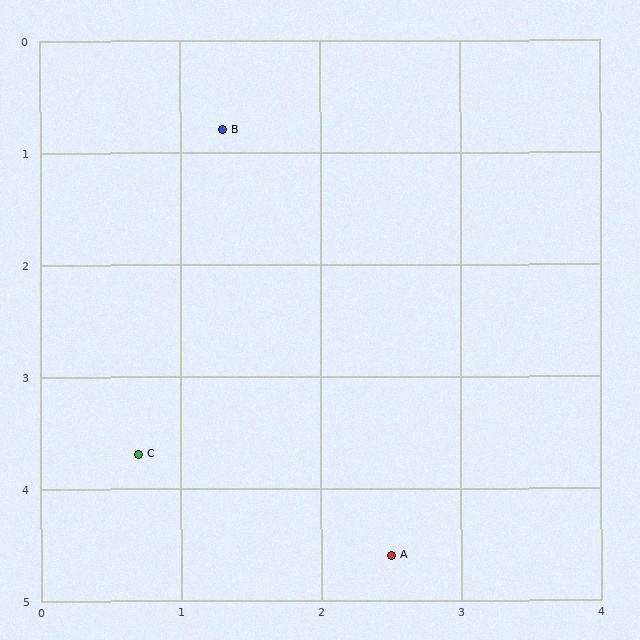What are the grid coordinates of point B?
Point B is at approximately (1.3, 0.8).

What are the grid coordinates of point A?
Point A is at approximately (2.5, 4.6).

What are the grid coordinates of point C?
Point C is at approximately (0.7, 3.7).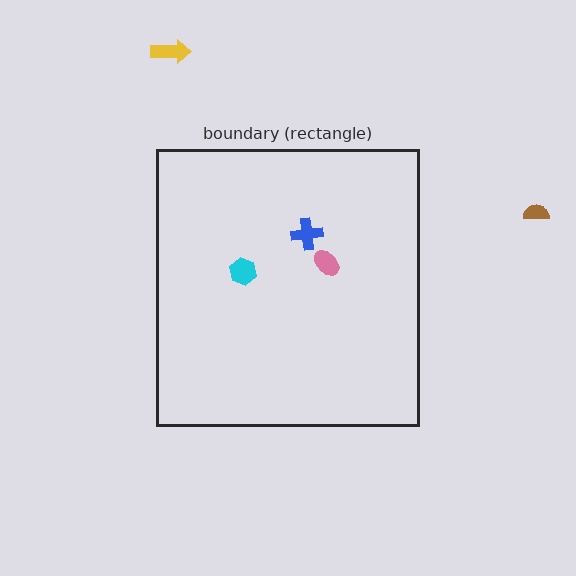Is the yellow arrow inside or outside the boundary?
Outside.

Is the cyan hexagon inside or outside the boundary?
Inside.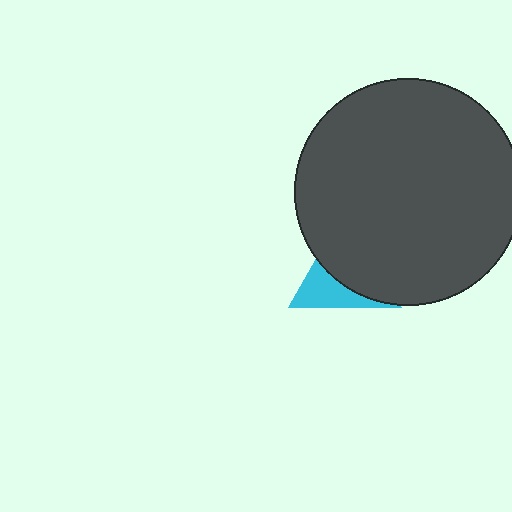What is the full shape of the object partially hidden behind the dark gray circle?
The partially hidden object is a cyan triangle.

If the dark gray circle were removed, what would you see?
You would see the complete cyan triangle.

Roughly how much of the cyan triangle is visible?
A small part of it is visible (roughly 37%).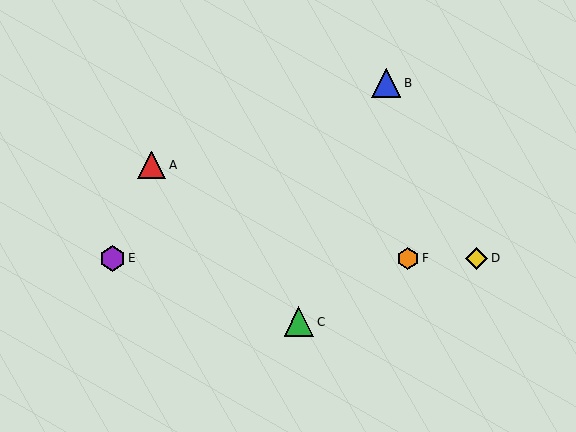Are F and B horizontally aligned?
No, F is at y≈258 and B is at y≈83.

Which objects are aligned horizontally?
Objects D, E, F are aligned horizontally.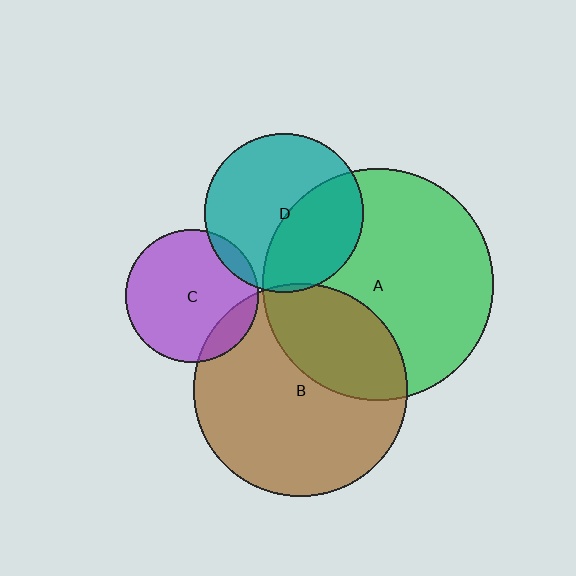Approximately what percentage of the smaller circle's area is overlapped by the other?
Approximately 40%.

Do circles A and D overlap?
Yes.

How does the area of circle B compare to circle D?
Approximately 1.8 times.